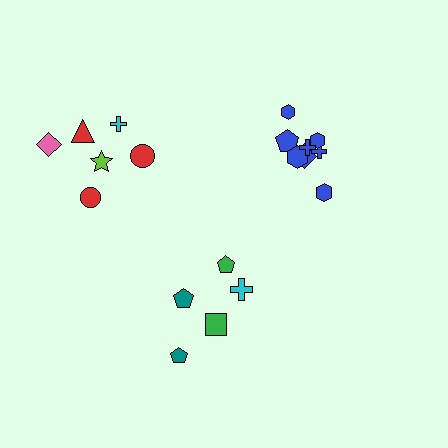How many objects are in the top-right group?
There are 8 objects.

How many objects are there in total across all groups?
There are 19 objects.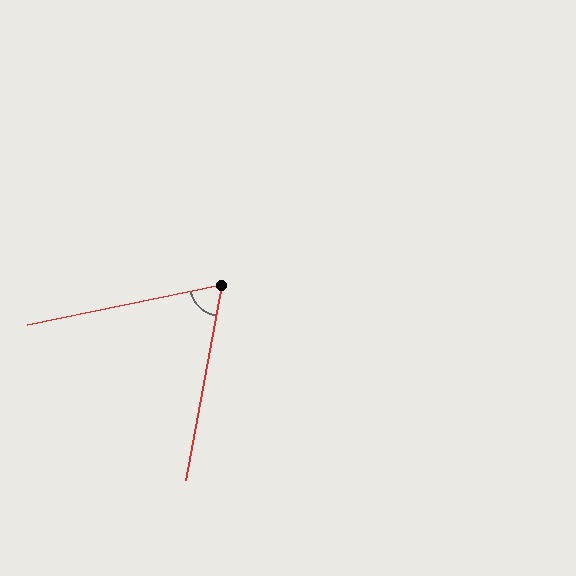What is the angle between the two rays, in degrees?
Approximately 68 degrees.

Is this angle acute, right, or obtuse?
It is acute.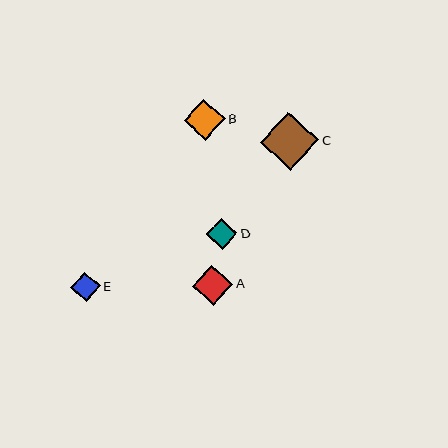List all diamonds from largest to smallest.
From largest to smallest: C, B, A, D, E.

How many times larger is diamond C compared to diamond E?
Diamond C is approximately 2.0 times the size of diamond E.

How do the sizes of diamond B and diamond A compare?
Diamond B and diamond A are approximately the same size.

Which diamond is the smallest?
Diamond E is the smallest with a size of approximately 29 pixels.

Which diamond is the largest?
Diamond C is the largest with a size of approximately 58 pixels.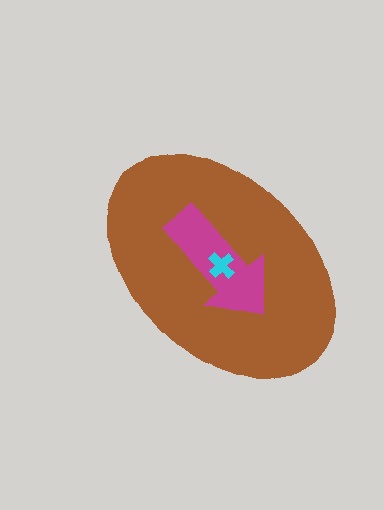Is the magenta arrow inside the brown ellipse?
Yes.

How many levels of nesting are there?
3.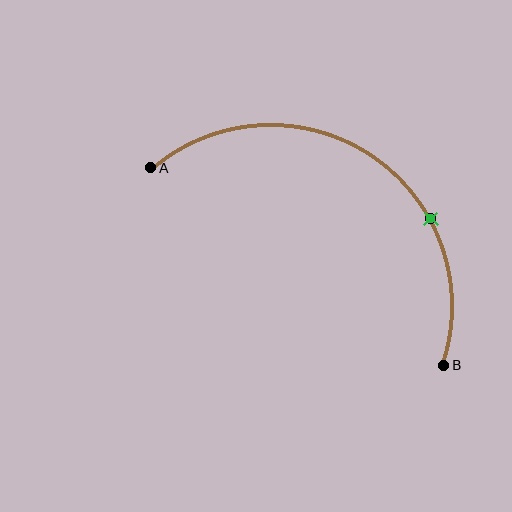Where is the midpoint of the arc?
The arc midpoint is the point on the curve farthest from the straight line joining A and B. It sits above and to the right of that line.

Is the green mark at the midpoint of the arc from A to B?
No. The green mark lies on the arc but is closer to endpoint B. The arc midpoint would be at the point on the curve equidistant along the arc from both A and B.